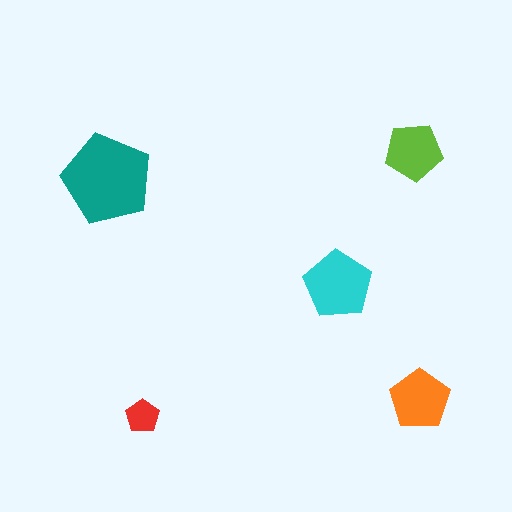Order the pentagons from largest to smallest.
the teal one, the cyan one, the orange one, the lime one, the red one.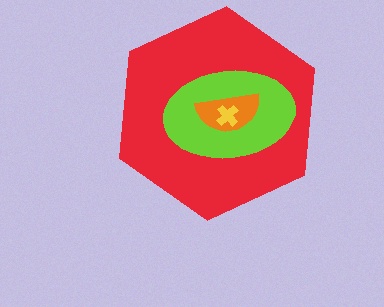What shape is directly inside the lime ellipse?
The orange semicircle.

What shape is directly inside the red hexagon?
The lime ellipse.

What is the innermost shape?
The yellow cross.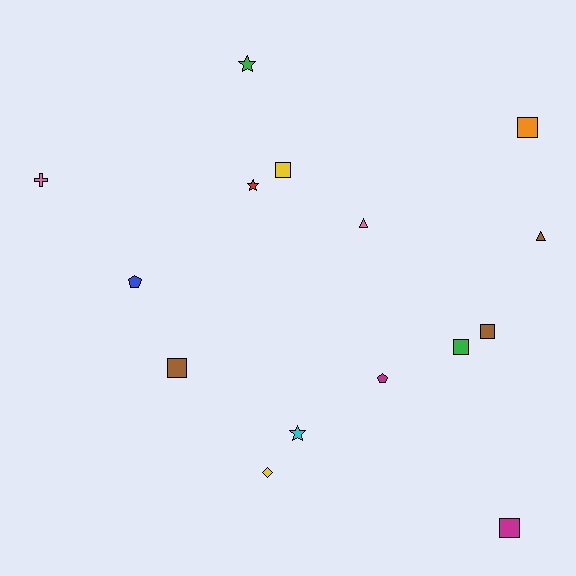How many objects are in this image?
There are 15 objects.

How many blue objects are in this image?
There is 1 blue object.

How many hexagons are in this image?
There are no hexagons.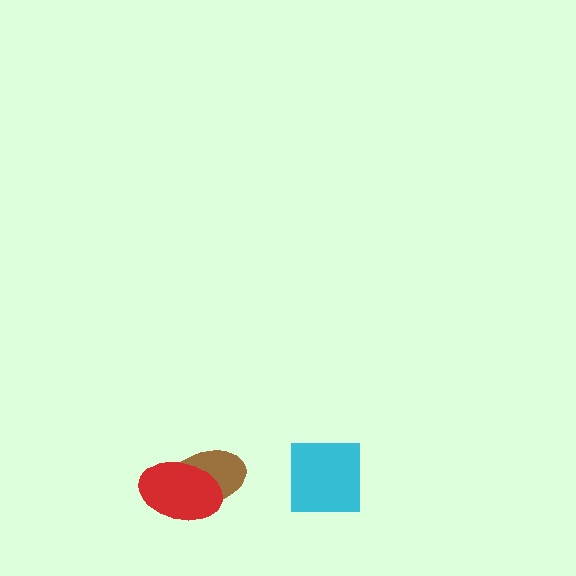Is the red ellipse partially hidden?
No, no other shape covers it.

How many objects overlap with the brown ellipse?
1 object overlaps with the brown ellipse.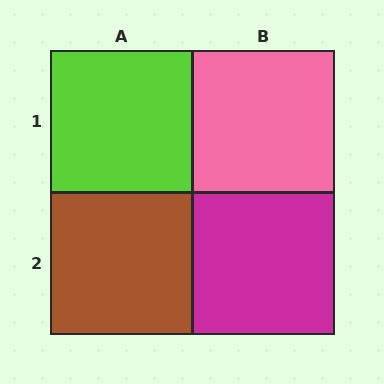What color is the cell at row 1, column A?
Lime.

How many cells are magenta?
1 cell is magenta.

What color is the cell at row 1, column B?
Pink.